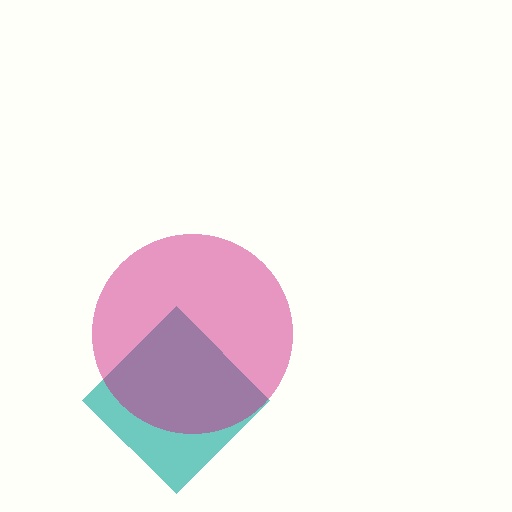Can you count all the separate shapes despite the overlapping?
Yes, there are 2 separate shapes.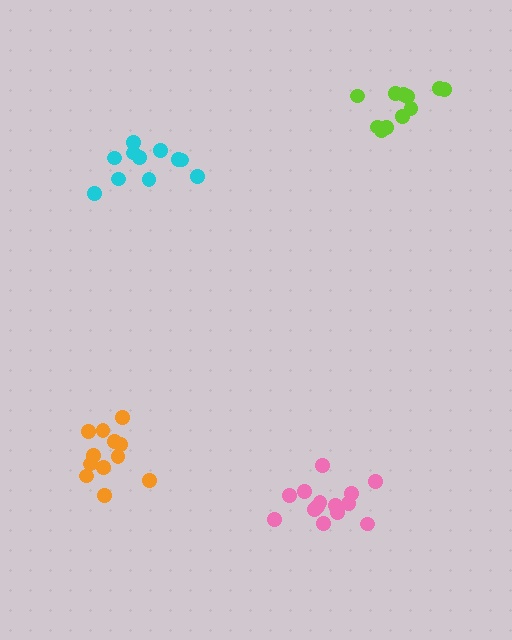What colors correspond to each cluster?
The clusters are colored: cyan, lime, orange, pink.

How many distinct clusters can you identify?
There are 4 distinct clusters.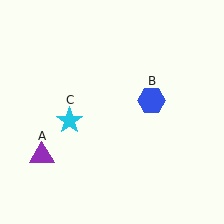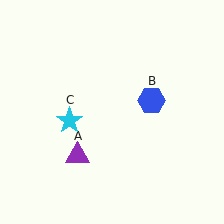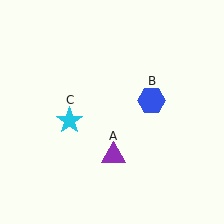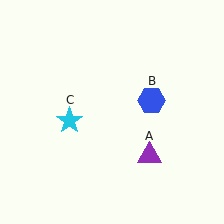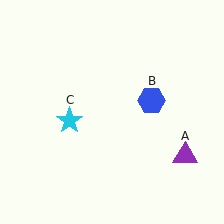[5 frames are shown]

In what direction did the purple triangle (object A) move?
The purple triangle (object A) moved right.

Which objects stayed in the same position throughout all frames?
Blue hexagon (object B) and cyan star (object C) remained stationary.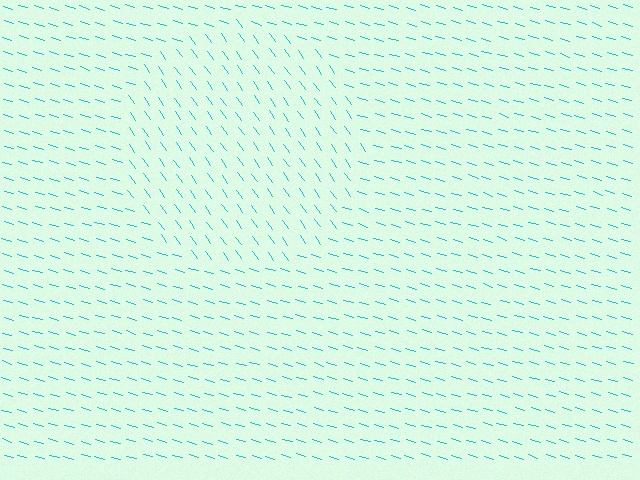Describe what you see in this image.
The image is filled with small cyan line segments. A circle region in the image has lines oriented differently from the surrounding lines, creating a visible texture boundary.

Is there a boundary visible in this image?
Yes, there is a texture boundary formed by a change in line orientation.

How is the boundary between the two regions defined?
The boundary is defined purely by a change in line orientation (approximately 38 degrees difference). All lines are the same color and thickness.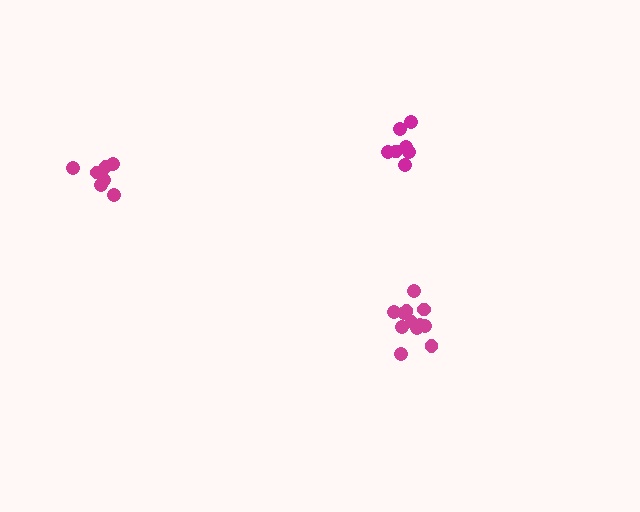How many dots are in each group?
Group 1: 7 dots, Group 2: 13 dots, Group 3: 7 dots (27 total).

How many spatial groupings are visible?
There are 3 spatial groupings.